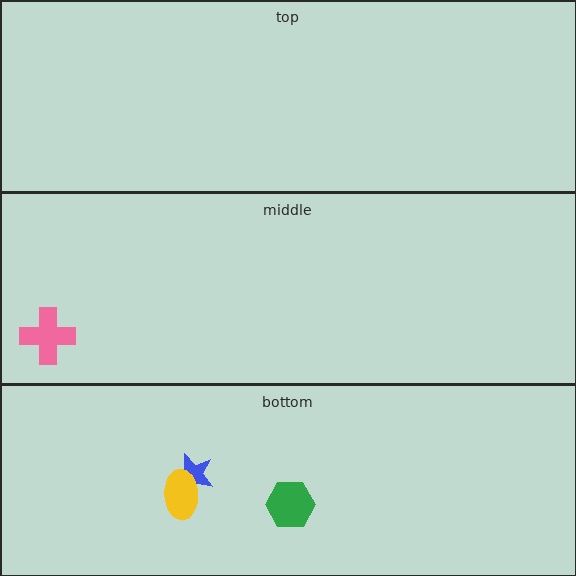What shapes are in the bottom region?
The blue star, the green hexagon, the yellow ellipse.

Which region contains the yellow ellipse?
The bottom region.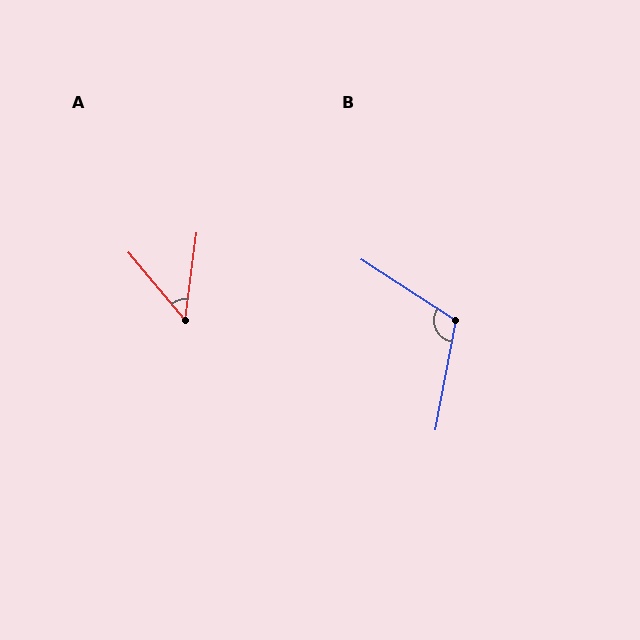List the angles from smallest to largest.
A (47°), B (113°).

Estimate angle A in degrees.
Approximately 47 degrees.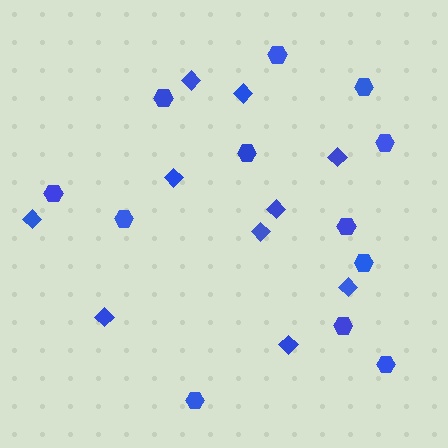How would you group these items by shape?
There are 2 groups: one group of diamonds (10) and one group of hexagons (12).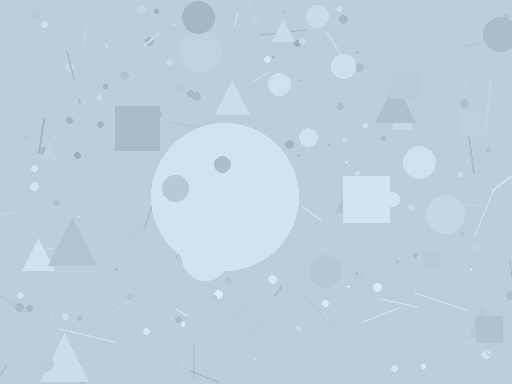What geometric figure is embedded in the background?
A circle is embedded in the background.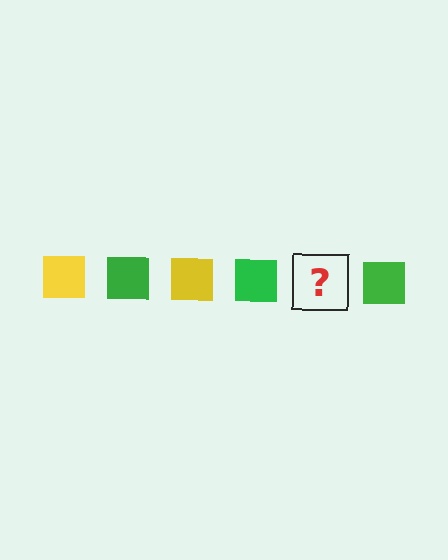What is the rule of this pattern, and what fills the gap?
The rule is that the pattern cycles through yellow, green squares. The gap should be filled with a yellow square.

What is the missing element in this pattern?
The missing element is a yellow square.